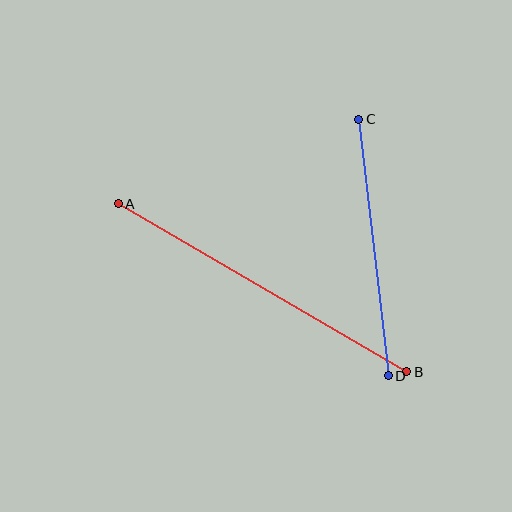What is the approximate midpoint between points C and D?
The midpoint is at approximately (374, 248) pixels.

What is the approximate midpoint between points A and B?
The midpoint is at approximately (262, 288) pixels.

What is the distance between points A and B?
The distance is approximately 334 pixels.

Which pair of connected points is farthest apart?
Points A and B are farthest apart.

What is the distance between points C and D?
The distance is approximately 258 pixels.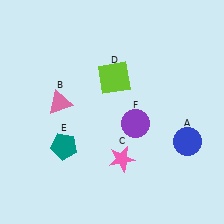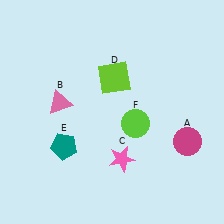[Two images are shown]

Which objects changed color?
A changed from blue to magenta. F changed from purple to lime.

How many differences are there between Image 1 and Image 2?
There are 2 differences between the two images.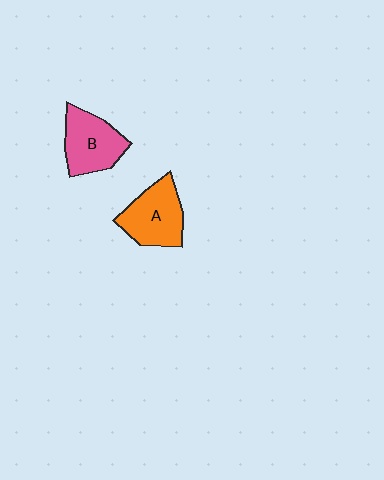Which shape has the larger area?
Shape A (orange).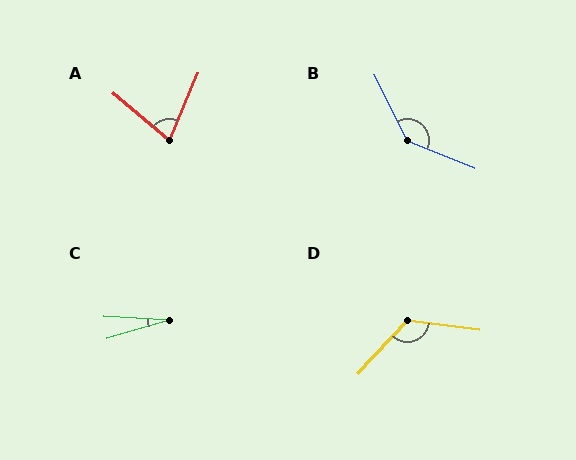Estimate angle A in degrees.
Approximately 73 degrees.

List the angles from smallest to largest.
C (20°), A (73°), D (125°), B (139°).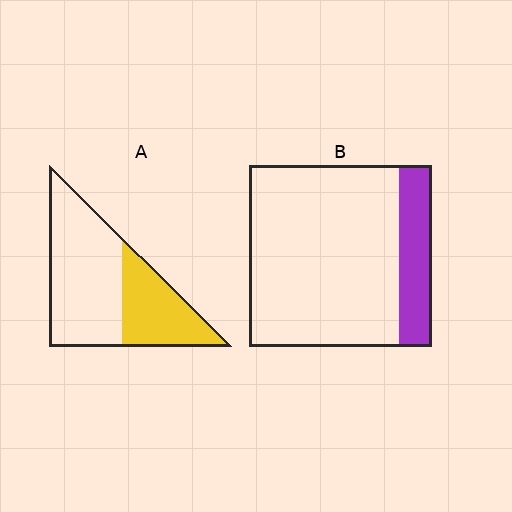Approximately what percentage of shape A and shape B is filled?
A is approximately 35% and B is approximately 20%.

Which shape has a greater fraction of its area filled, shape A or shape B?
Shape A.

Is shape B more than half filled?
No.